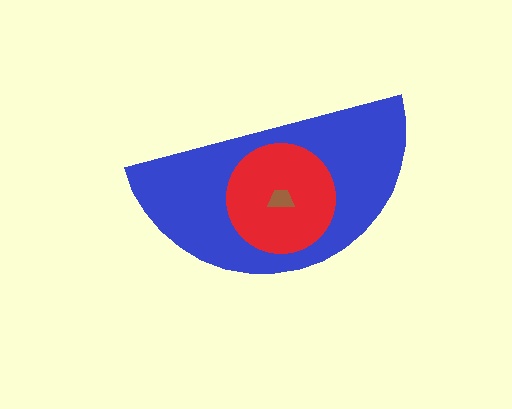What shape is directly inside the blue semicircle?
The red circle.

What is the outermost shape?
The blue semicircle.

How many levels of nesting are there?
3.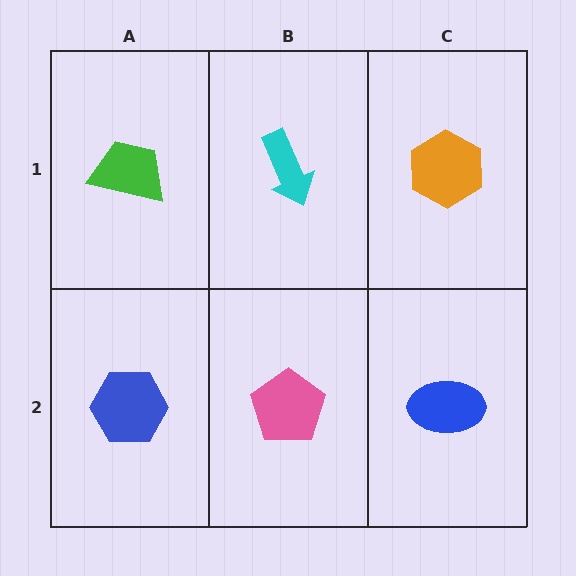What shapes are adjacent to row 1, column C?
A blue ellipse (row 2, column C), a cyan arrow (row 1, column B).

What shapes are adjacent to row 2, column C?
An orange hexagon (row 1, column C), a pink pentagon (row 2, column B).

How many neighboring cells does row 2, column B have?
3.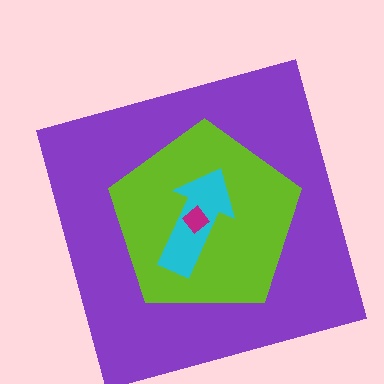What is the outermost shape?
The purple square.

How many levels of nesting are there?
4.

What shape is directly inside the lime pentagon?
The cyan arrow.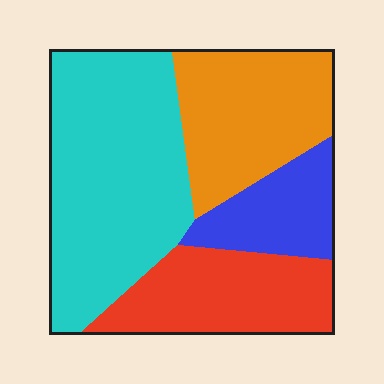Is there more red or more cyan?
Cyan.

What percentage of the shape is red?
Red takes up about one fifth (1/5) of the shape.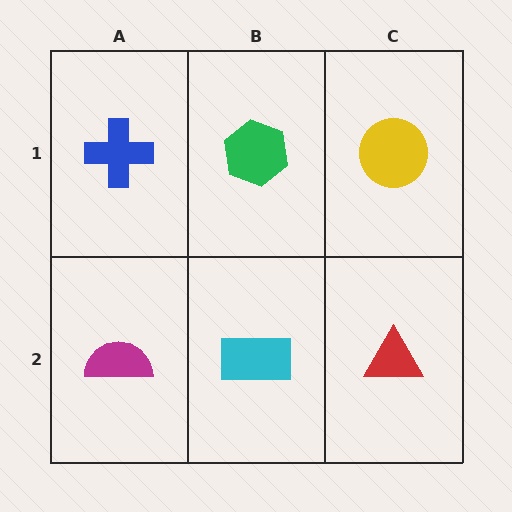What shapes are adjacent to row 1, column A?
A magenta semicircle (row 2, column A), a green hexagon (row 1, column B).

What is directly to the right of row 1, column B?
A yellow circle.